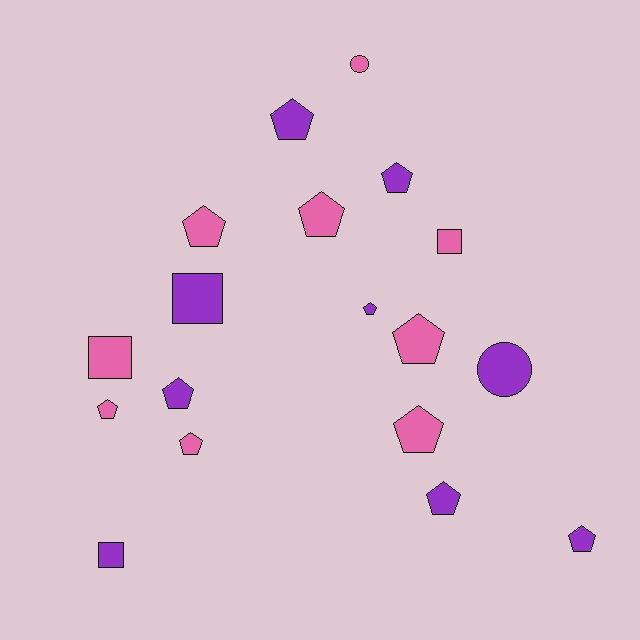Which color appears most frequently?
Pink, with 9 objects.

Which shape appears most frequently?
Pentagon, with 12 objects.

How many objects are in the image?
There are 18 objects.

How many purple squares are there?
There are 2 purple squares.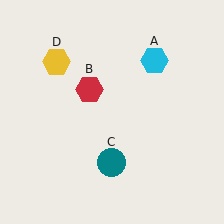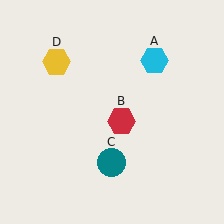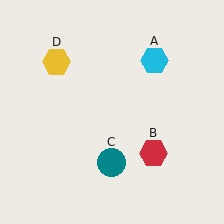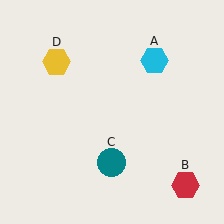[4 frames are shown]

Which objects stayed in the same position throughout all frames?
Cyan hexagon (object A) and teal circle (object C) and yellow hexagon (object D) remained stationary.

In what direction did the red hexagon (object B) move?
The red hexagon (object B) moved down and to the right.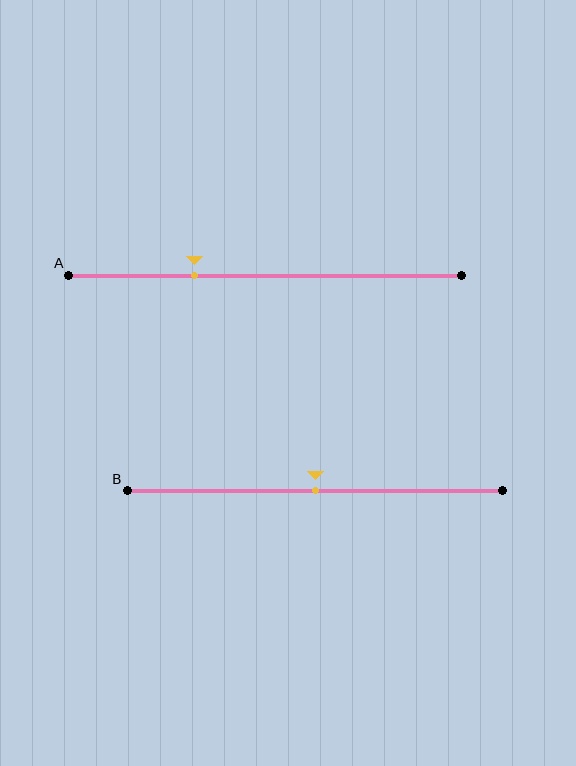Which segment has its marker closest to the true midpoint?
Segment B has its marker closest to the true midpoint.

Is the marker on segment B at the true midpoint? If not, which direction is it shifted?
Yes, the marker on segment B is at the true midpoint.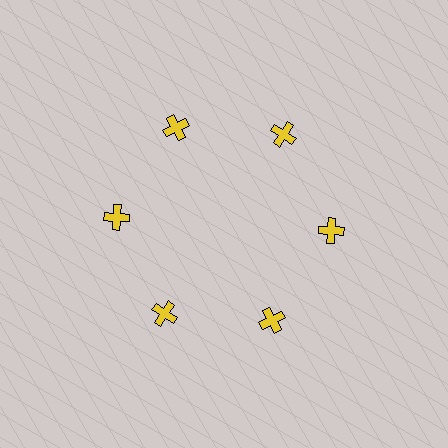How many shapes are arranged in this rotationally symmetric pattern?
There are 6 shapes, arranged in 6 groups of 1.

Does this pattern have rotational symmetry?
Yes, this pattern has 6-fold rotational symmetry. It looks the same after rotating 60 degrees around the center.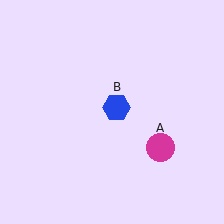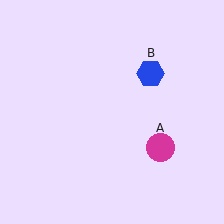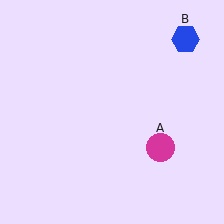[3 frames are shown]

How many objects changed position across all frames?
1 object changed position: blue hexagon (object B).